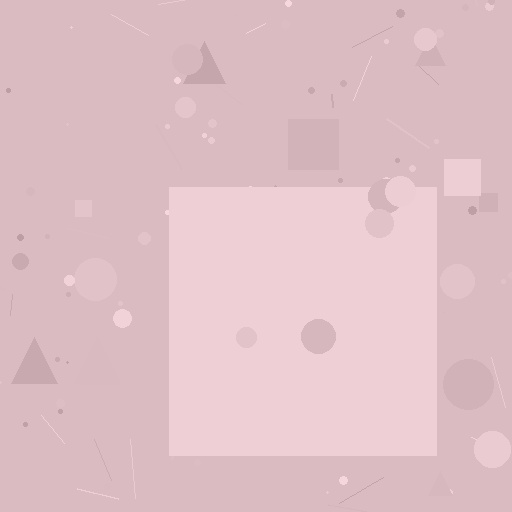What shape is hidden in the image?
A square is hidden in the image.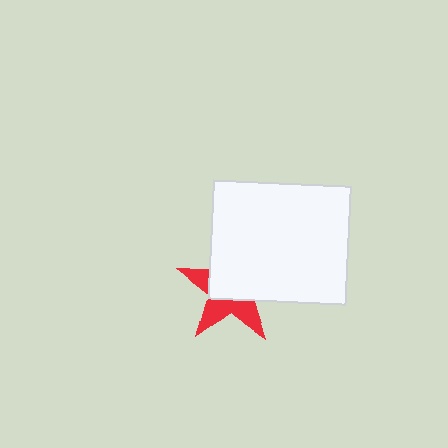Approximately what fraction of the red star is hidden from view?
Roughly 57% of the red star is hidden behind the white rectangle.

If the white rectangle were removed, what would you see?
You would see the complete red star.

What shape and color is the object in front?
The object in front is a white rectangle.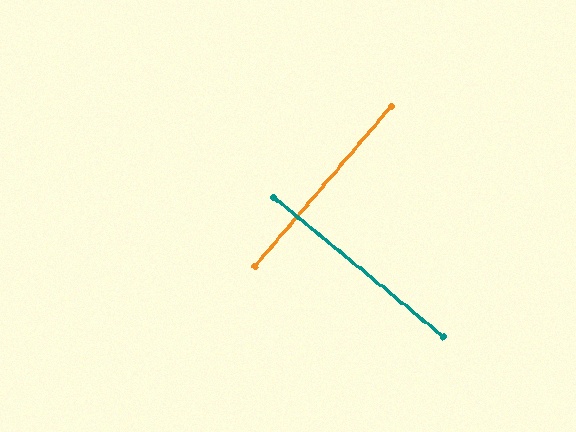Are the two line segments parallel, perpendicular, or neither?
Perpendicular — they meet at approximately 89°.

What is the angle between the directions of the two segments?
Approximately 89 degrees.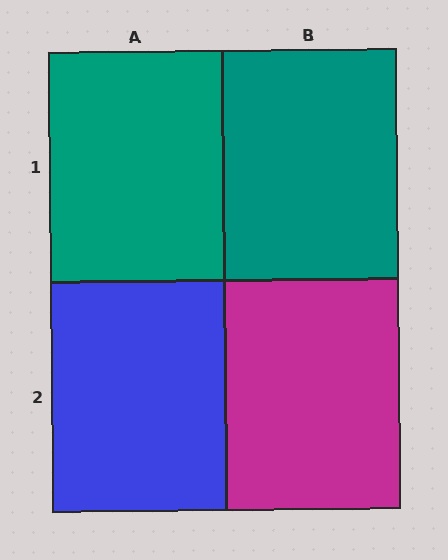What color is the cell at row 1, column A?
Teal.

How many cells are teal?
2 cells are teal.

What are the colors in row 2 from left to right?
Blue, magenta.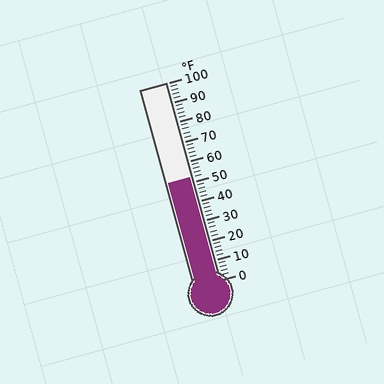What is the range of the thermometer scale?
The thermometer scale ranges from 0°F to 100°F.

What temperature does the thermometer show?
The thermometer shows approximately 52°F.